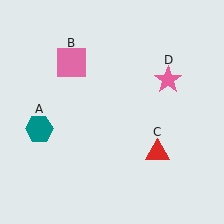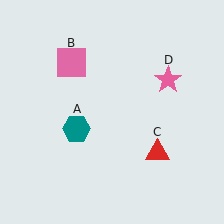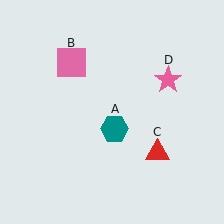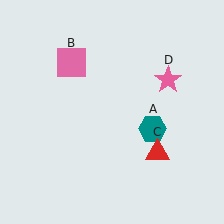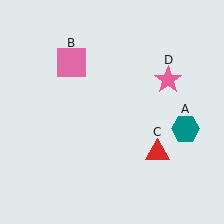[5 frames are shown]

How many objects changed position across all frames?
1 object changed position: teal hexagon (object A).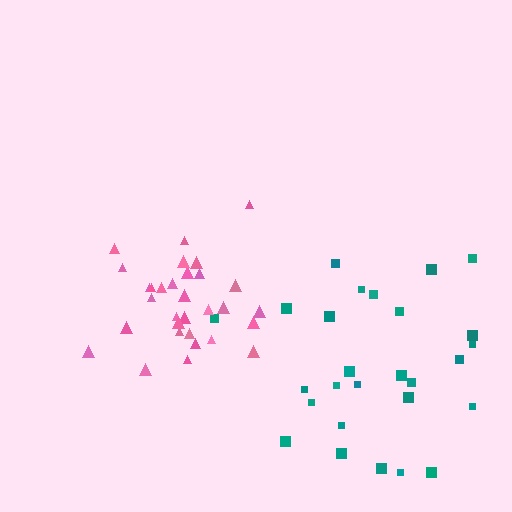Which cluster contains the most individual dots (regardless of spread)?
Pink (31).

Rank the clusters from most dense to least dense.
pink, teal.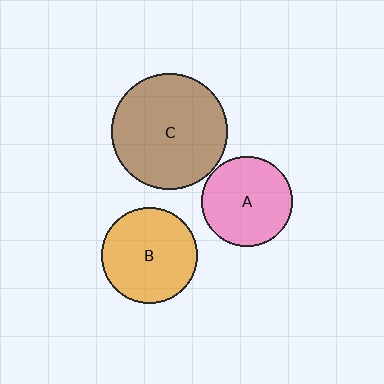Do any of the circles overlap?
No, none of the circles overlap.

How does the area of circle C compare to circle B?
Approximately 1.5 times.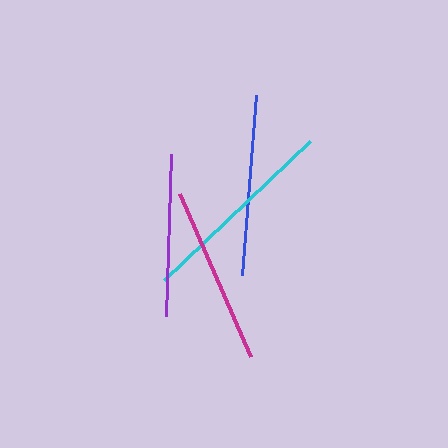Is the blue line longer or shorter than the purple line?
The blue line is longer than the purple line.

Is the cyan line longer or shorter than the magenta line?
The cyan line is longer than the magenta line.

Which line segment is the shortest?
The purple line is the shortest at approximately 162 pixels.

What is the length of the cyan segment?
The cyan segment is approximately 202 pixels long.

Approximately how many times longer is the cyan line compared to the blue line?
The cyan line is approximately 1.1 times the length of the blue line.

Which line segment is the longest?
The cyan line is the longest at approximately 202 pixels.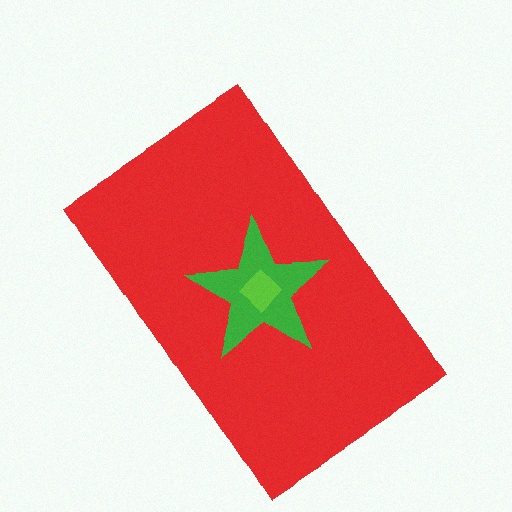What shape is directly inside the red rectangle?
The green star.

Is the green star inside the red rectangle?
Yes.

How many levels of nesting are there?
3.